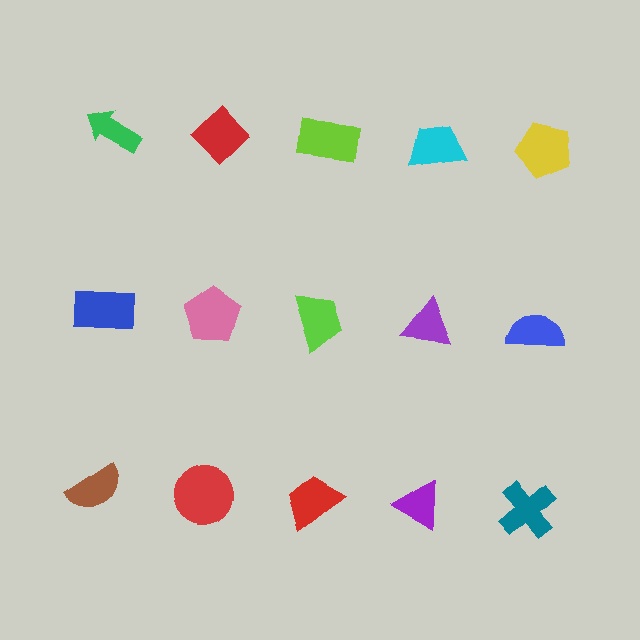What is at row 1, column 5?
A yellow pentagon.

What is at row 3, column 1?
A brown semicircle.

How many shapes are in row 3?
5 shapes.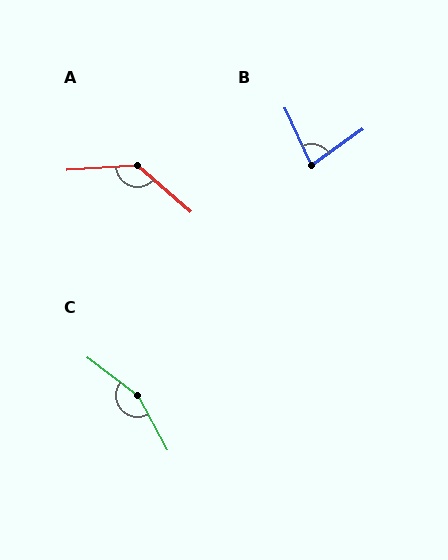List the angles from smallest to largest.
B (80°), A (135°), C (155°).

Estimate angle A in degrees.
Approximately 135 degrees.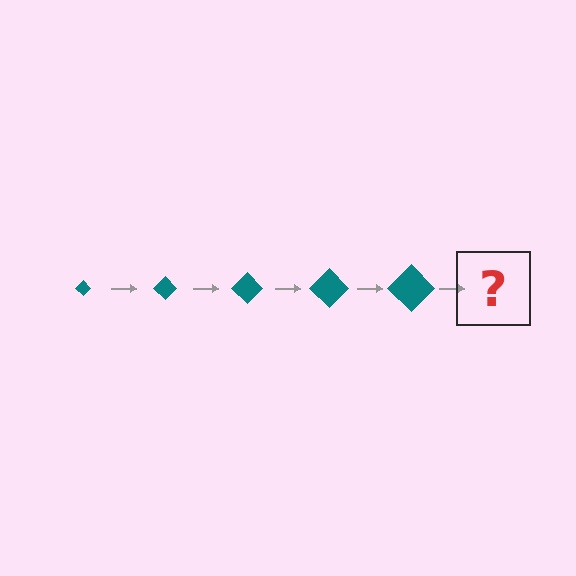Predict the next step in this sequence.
The next step is a teal diamond, larger than the previous one.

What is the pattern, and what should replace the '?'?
The pattern is that the diamond gets progressively larger each step. The '?' should be a teal diamond, larger than the previous one.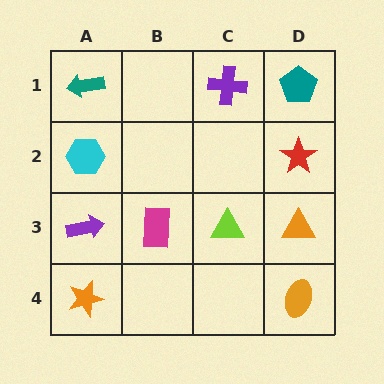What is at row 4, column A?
An orange star.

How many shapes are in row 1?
3 shapes.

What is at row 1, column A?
A teal arrow.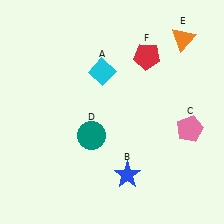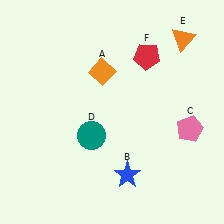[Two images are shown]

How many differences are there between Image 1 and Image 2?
There is 1 difference between the two images.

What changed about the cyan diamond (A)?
In Image 1, A is cyan. In Image 2, it changed to orange.